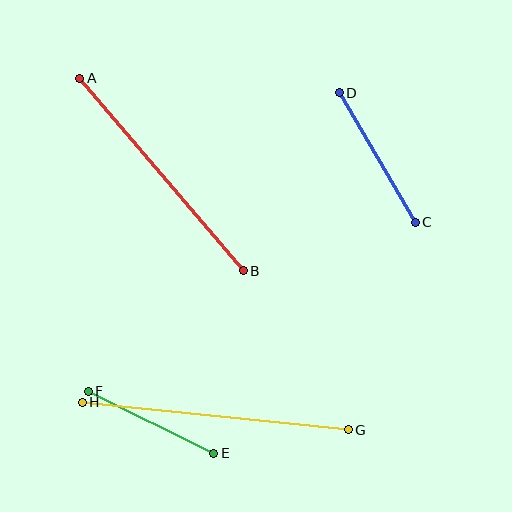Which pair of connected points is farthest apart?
Points G and H are farthest apart.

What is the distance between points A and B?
The distance is approximately 253 pixels.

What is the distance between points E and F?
The distance is approximately 140 pixels.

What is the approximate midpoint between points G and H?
The midpoint is at approximately (215, 416) pixels.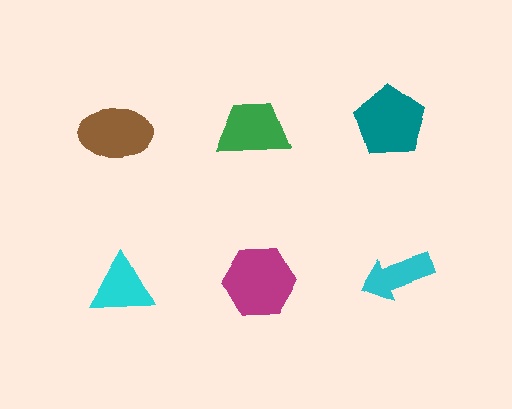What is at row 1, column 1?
A brown ellipse.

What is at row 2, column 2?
A magenta hexagon.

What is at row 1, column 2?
A green trapezoid.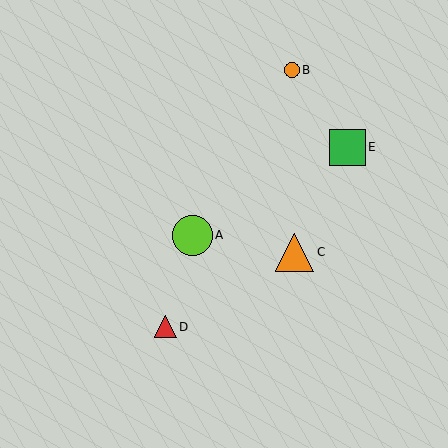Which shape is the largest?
The lime circle (labeled A) is the largest.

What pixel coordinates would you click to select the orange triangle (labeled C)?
Click at (295, 252) to select the orange triangle C.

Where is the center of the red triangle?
The center of the red triangle is at (165, 327).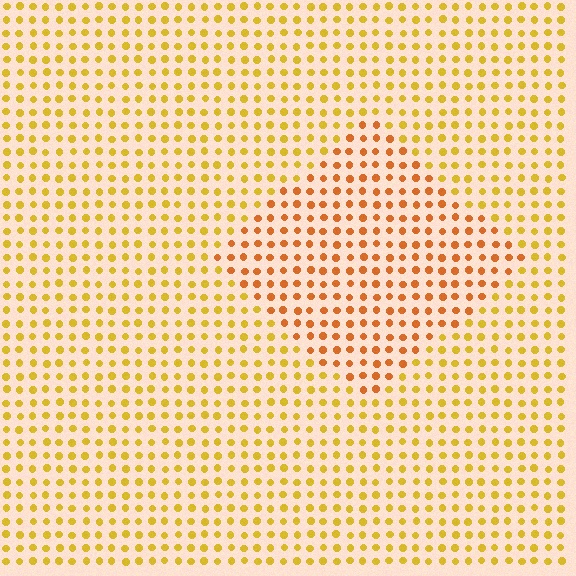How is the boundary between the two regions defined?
The boundary is defined purely by a slight shift in hue (about 27 degrees). Spacing, size, and orientation are identical on both sides.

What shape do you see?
I see a diamond.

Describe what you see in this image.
The image is filled with small yellow elements in a uniform arrangement. A diamond-shaped region is visible where the elements are tinted to a slightly different hue, forming a subtle color boundary.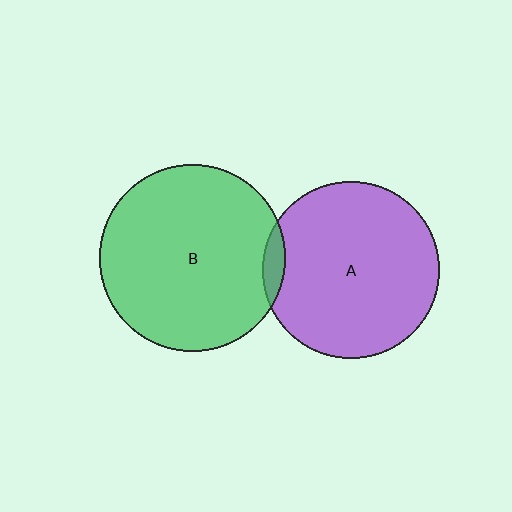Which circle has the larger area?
Circle B (green).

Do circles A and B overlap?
Yes.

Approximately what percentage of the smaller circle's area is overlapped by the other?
Approximately 5%.